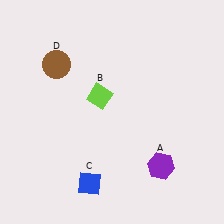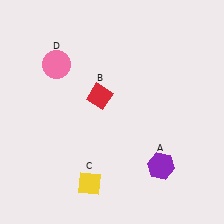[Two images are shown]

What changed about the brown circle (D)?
In Image 1, D is brown. In Image 2, it changed to pink.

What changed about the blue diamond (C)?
In Image 1, C is blue. In Image 2, it changed to yellow.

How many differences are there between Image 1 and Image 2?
There are 3 differences between the two images.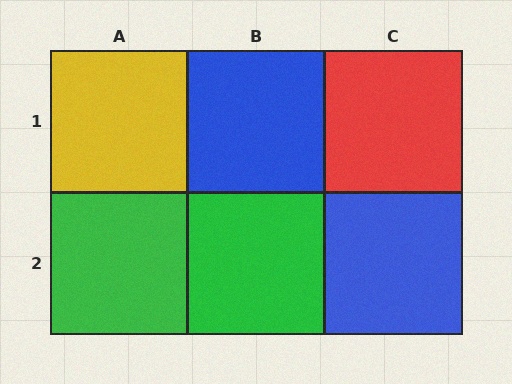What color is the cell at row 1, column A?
Yellow.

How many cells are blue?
2 cells are blue.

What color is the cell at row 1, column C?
Red.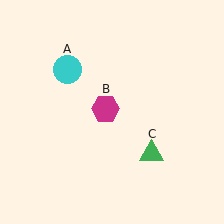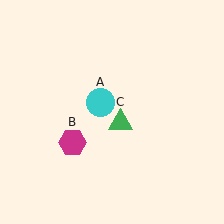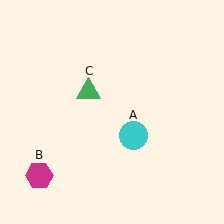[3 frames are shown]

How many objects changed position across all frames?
3 objects changed position: cyan circle (object A), magenta hexagon (object B), green triangle (object C).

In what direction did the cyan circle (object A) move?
The cyan circle (object A) moved down and to the right.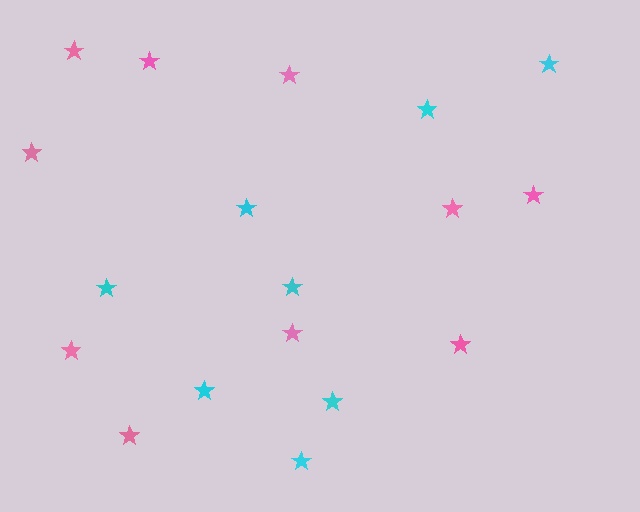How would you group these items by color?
There are 2 groups: one group of pink stars (10) and one group of cyan stars (8).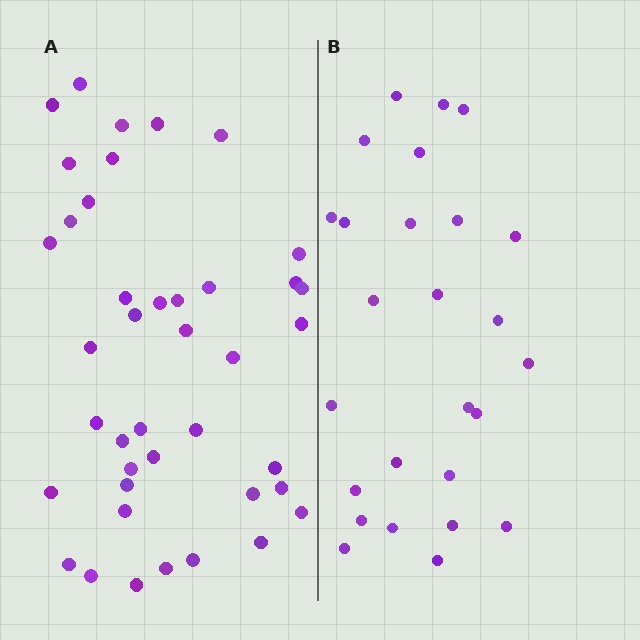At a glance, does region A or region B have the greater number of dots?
Region A (the left region) has more dots.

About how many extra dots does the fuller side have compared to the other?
Region A has approximately 15 more dots than region B.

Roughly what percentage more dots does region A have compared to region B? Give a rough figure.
About 60% more.